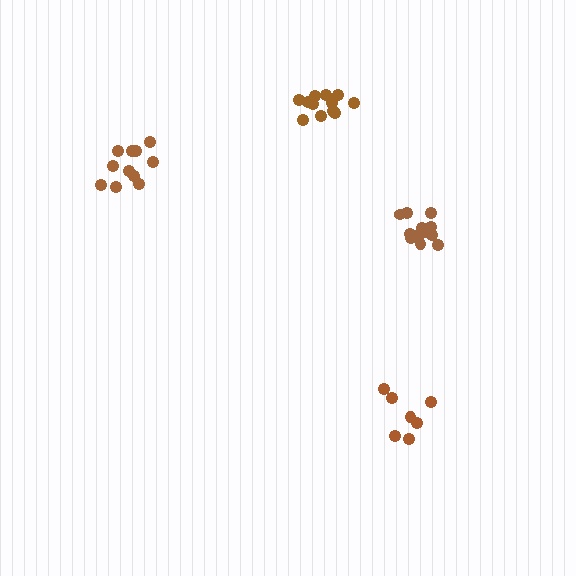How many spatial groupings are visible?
There are 4 spatial groupings.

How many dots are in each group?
Group 1: 7 dots, Group 2: 11 dots, Group 3: 12 dots, Group 4: 13 dots (43 total).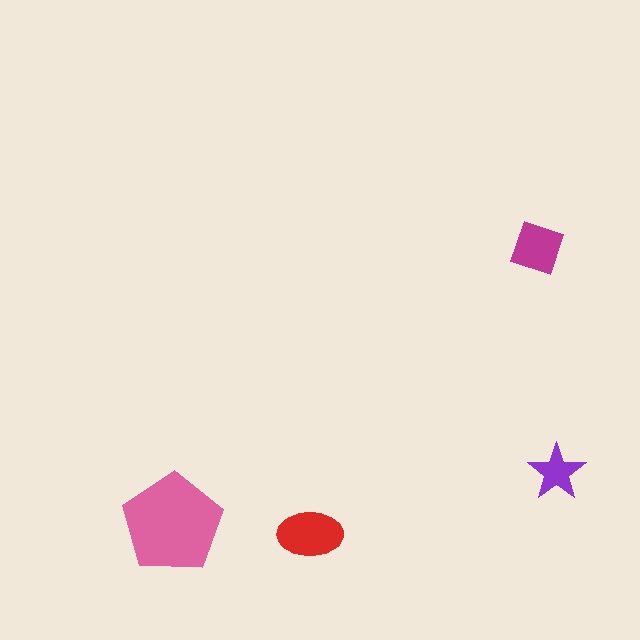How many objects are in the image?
There are 4 objects in the image.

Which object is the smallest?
The purple star.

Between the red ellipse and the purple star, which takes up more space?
The red ellipse.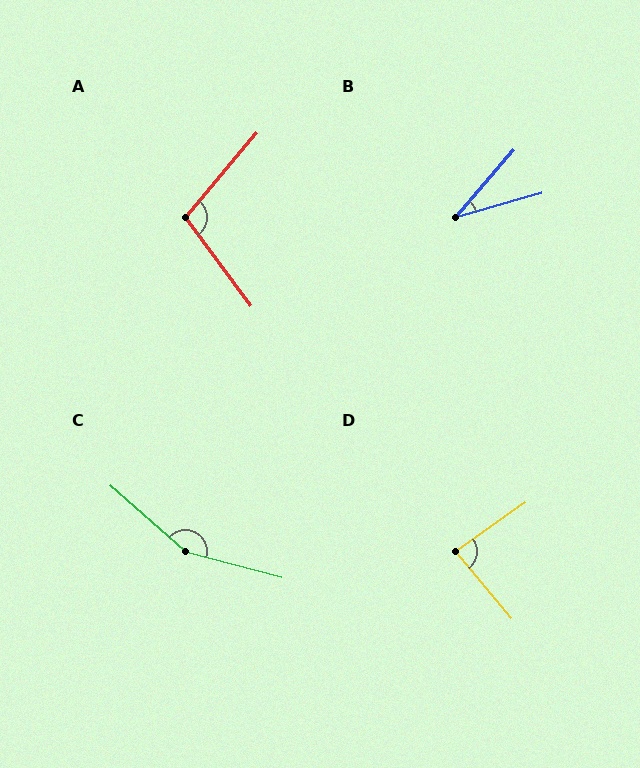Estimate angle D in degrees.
Approximately 85 degrees.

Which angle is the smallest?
B, at approximately 33 degrees.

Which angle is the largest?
C, at approximately 153 degrees.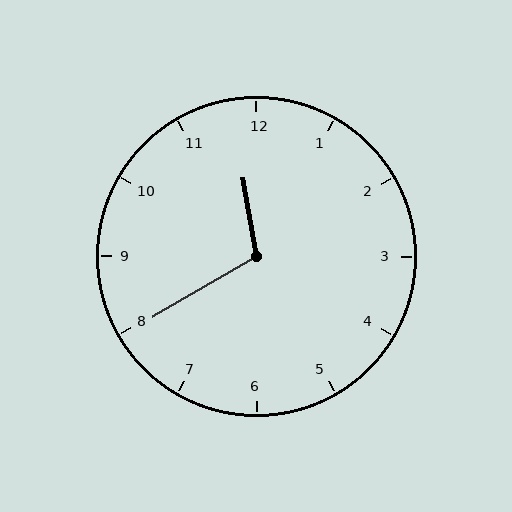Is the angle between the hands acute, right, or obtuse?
It is obtuse.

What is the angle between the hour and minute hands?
Approximately 110 degrees.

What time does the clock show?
11:40.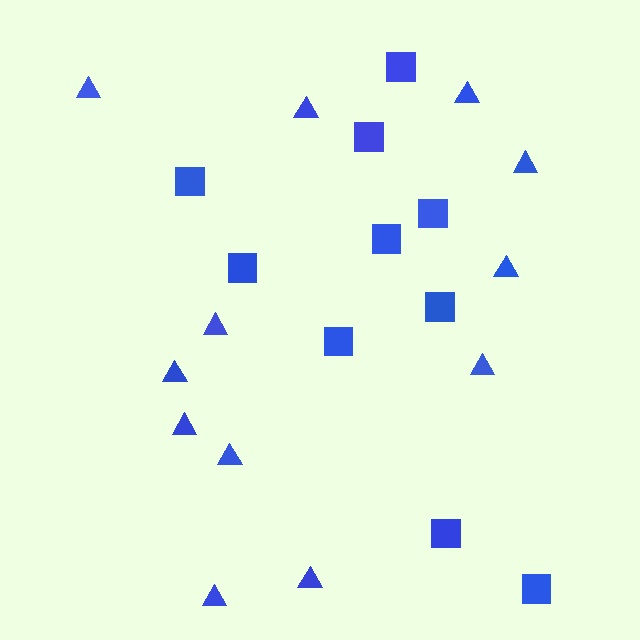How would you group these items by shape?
There are 2 groups: one group of squares (10) and one group of triangles (12).